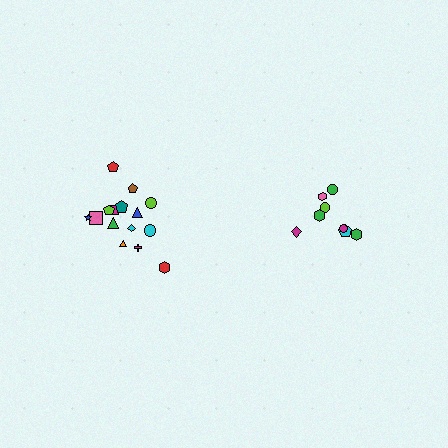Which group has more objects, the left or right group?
The left group.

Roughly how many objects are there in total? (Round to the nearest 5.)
Roughly 25 objects in total.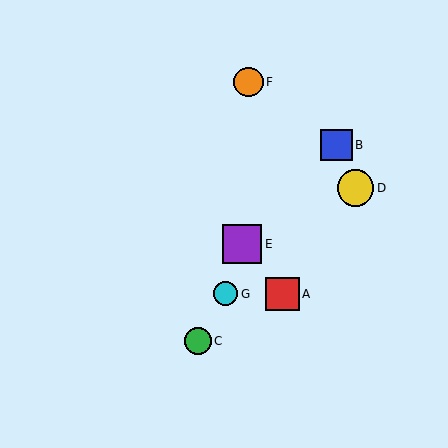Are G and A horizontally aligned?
Yes, both are at y≈294.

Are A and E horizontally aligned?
No, A is at y≈294 and E is at y≈244.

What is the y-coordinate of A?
Object A is at y≈294.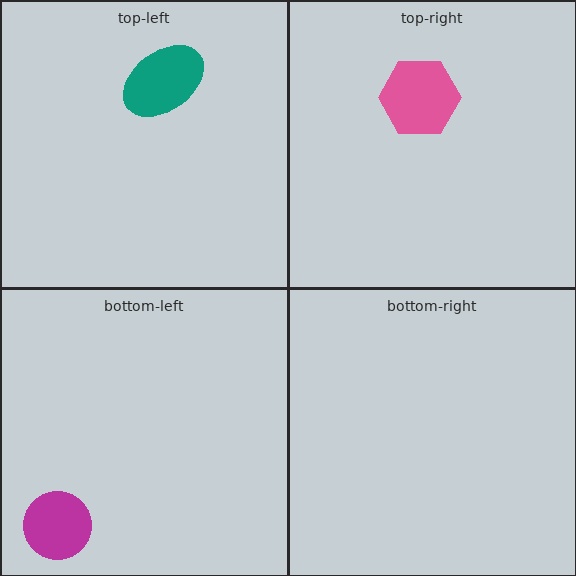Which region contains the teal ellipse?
The top-left region.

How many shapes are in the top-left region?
1.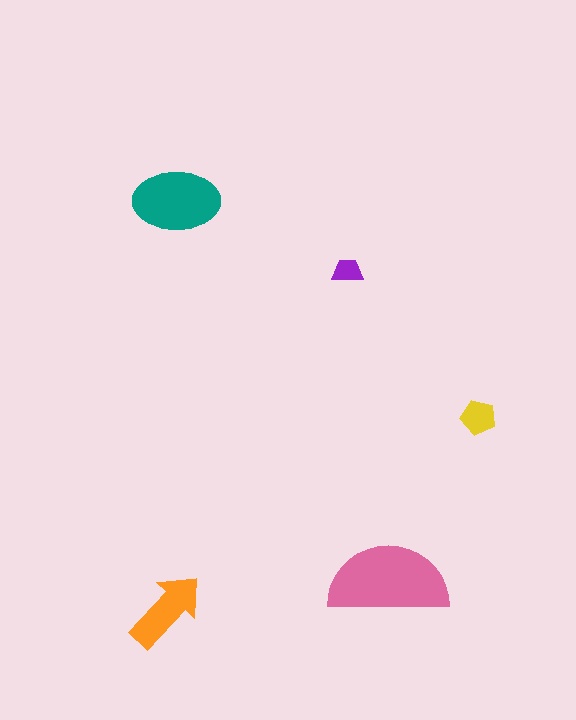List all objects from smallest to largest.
The purple trapezoid, the yellow pentagon, the orange arrow, the teal ellipse, the pink semicircle.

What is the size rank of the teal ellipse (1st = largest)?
2nd.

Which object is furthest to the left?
The orange arrow is leftmost.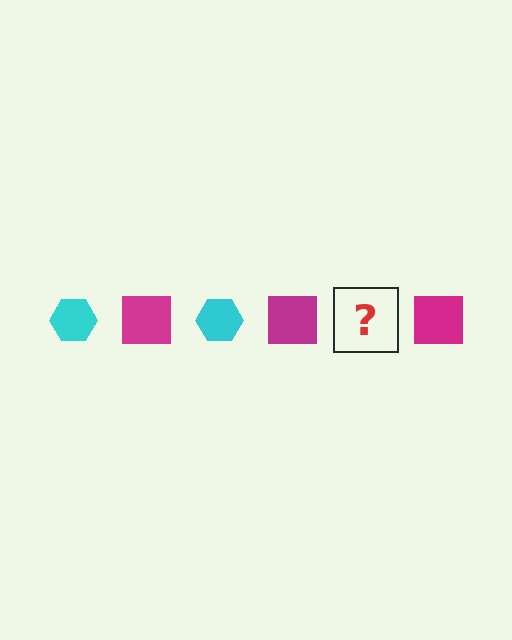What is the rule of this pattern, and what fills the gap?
The rule is that the pattern alternates between cyan hexagon and magenta square. The gap should be filled with a cyan hexagon.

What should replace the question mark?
The question mark should be replaced with a cyan hexagon.